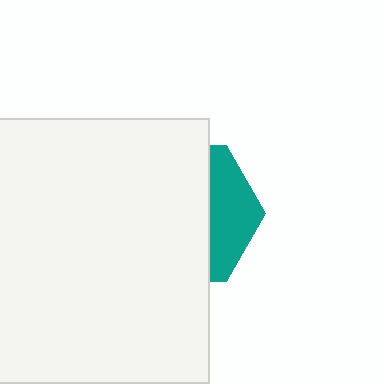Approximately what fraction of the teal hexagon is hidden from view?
Roughly 69% of the teal hexagon is hidden behind the white rectangle.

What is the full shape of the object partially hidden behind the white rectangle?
The partially hidden object is a teal hexagon.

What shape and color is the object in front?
The object in front is a white rectangle.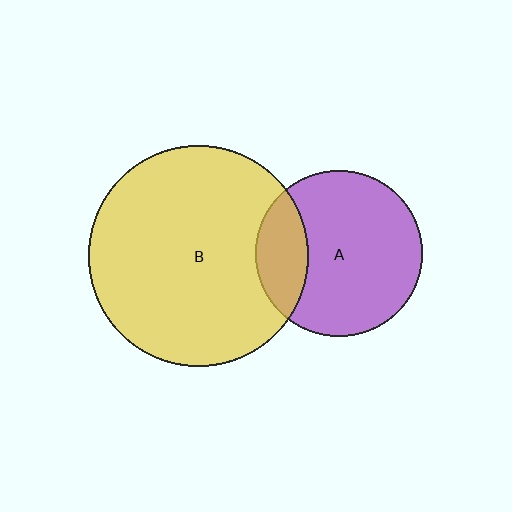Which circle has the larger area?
Circle B (yellow).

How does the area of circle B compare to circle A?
Approximately 1.8 times.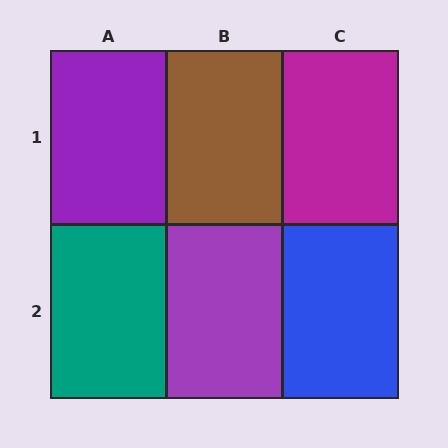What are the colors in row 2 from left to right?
Teal, purple, blue.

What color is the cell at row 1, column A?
Purple.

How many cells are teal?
1 cell is teal.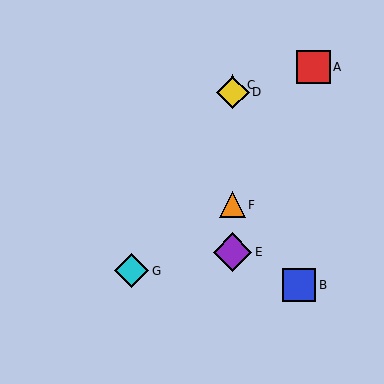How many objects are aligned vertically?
4 objects (C, D, E, F) are aligned vertically.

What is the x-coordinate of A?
Object A is at x≈313.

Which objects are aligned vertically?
Objects C, D, E, F are aligned vertically.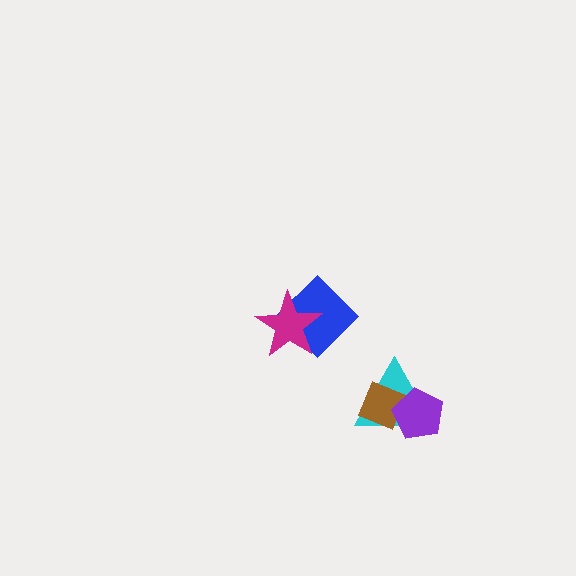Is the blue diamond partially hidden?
Yes, it is partially covered by another shape.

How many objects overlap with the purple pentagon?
2 objects overlap with the purple pentagon.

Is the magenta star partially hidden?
No, no other shape covers it.